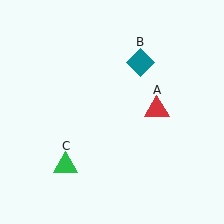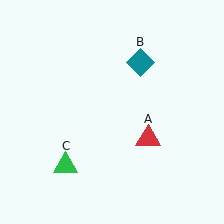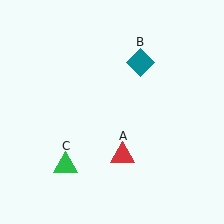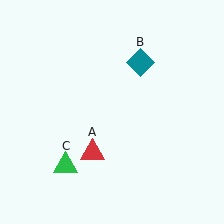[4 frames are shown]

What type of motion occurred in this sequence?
The red triangle (object A) rotated clockwise around the center of the scene.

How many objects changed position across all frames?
1 object changed position: red triangle (object A).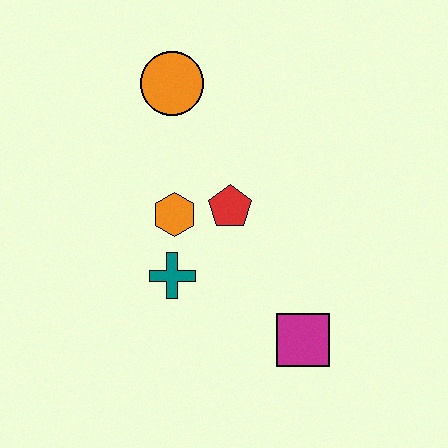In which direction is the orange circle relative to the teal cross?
The orange circle is above the teal cross.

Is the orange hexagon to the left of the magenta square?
Yes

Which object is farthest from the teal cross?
The orange circle is farthest from the teal cross.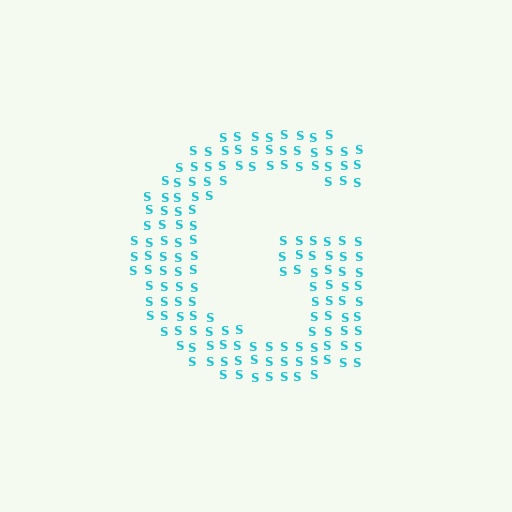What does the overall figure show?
The overall figure shows the letter G.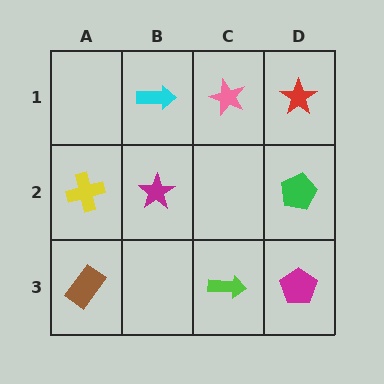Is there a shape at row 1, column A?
No, that cell is empty.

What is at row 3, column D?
A magenta pentagon.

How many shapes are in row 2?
3 shapes.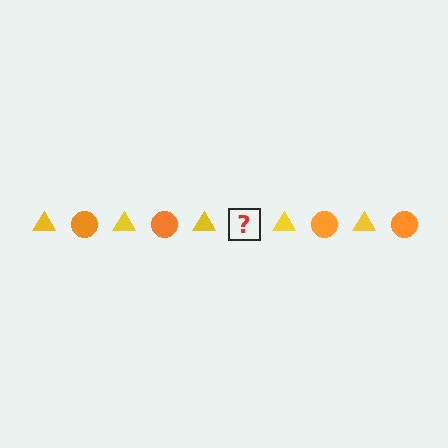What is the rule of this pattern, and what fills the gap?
The rule is that the pattern alternates between yellow triangle and orange circle. The gap should be filled with an orange circle.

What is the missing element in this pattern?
The missing element is an orange circle.